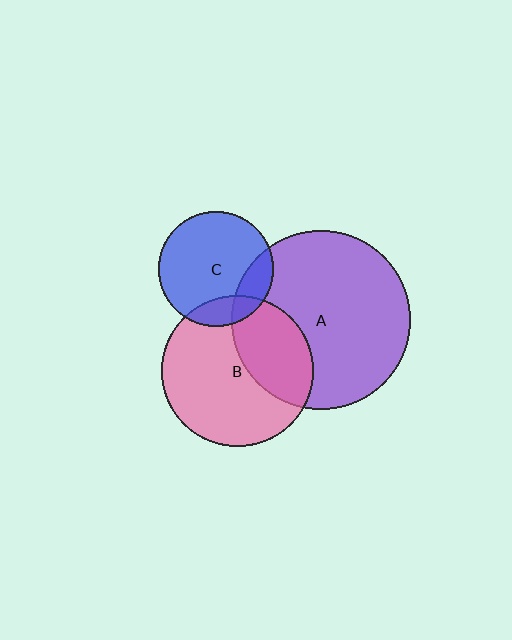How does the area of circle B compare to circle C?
Approximately 1.7 times.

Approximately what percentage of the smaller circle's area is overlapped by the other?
Approximately 15%.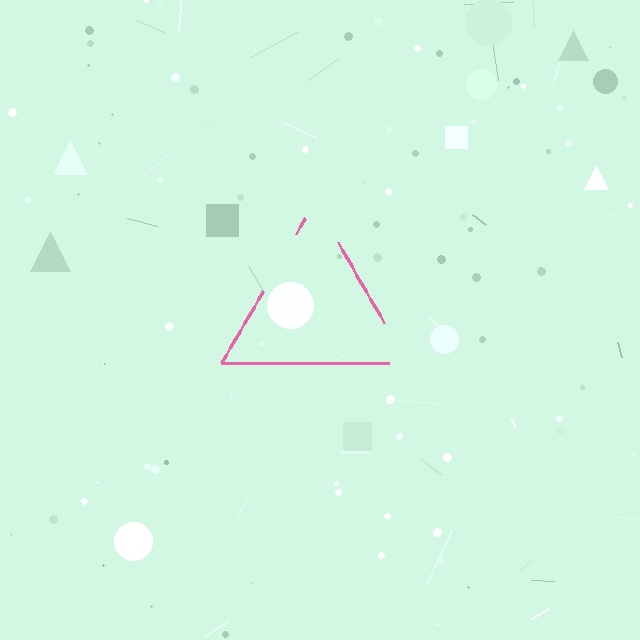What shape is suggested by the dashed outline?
The dashed outline suggests a triangle.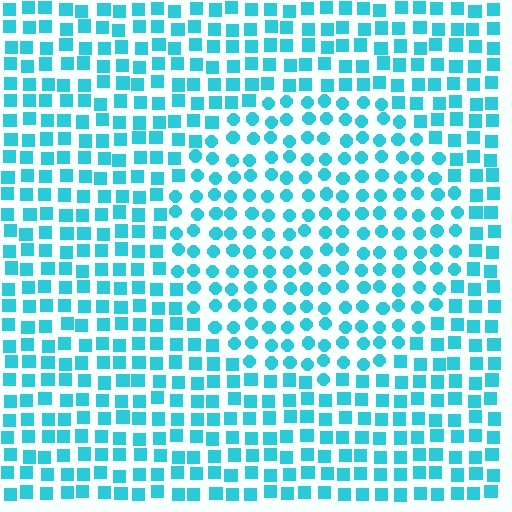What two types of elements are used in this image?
The image uses circles inside the circle region and squares outside it.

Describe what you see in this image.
The image is filled with small cyan elements arranged in a uniform grid. A circle-shaped region contains circles, while the surrounding area contains squares. The boundary is defined purely by the change in element shape.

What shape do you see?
I see a circle.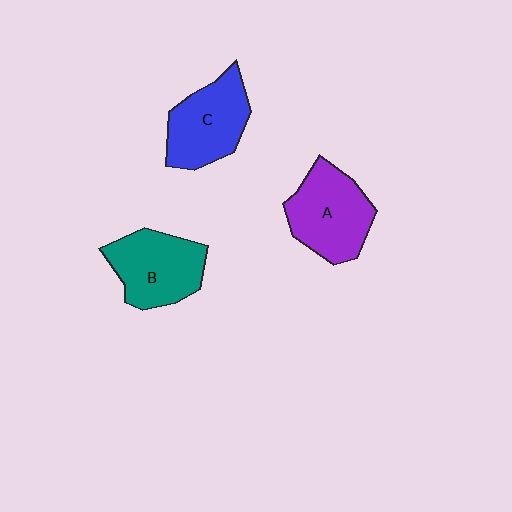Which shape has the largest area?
Shape A (purple).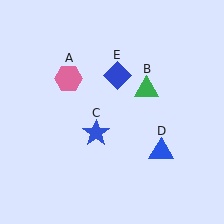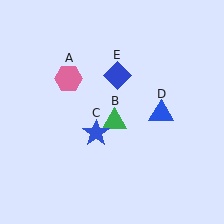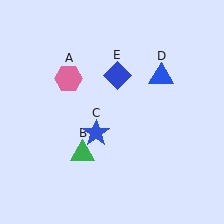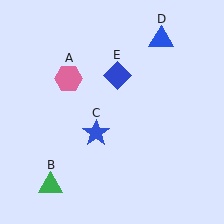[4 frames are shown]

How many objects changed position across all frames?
2 objects changed position: green triangle (object B), blue triangle (object D).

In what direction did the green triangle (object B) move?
The green triangle (object B) moved down and to the left.